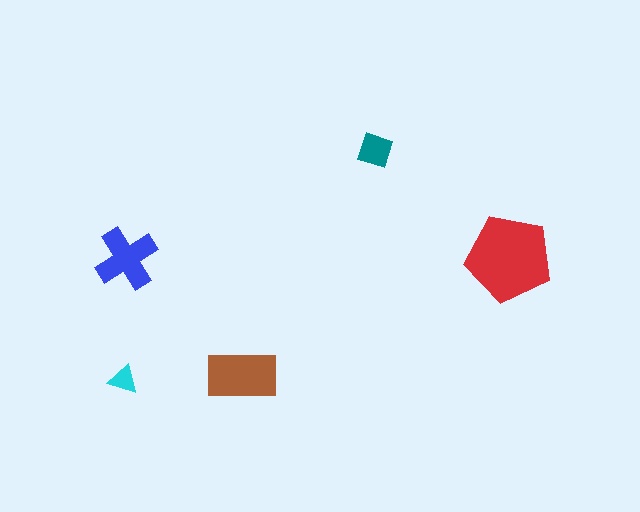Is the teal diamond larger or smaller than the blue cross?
Smaller.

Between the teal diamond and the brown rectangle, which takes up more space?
The brown rectangle.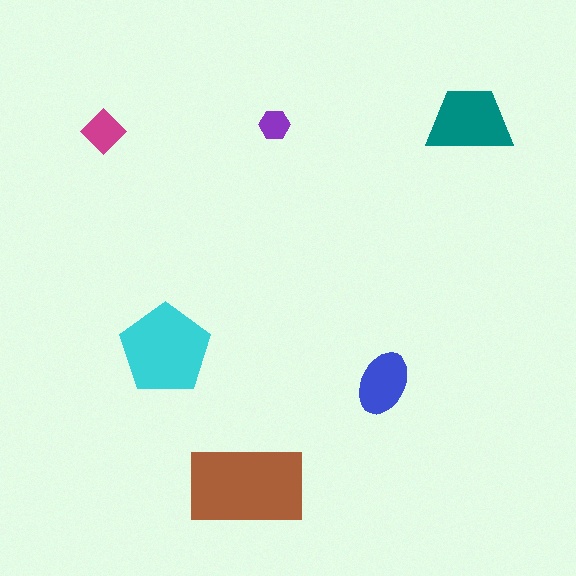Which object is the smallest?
The purple hexagon.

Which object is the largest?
The brown rectangle.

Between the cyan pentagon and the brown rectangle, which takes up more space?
The brown rectangle.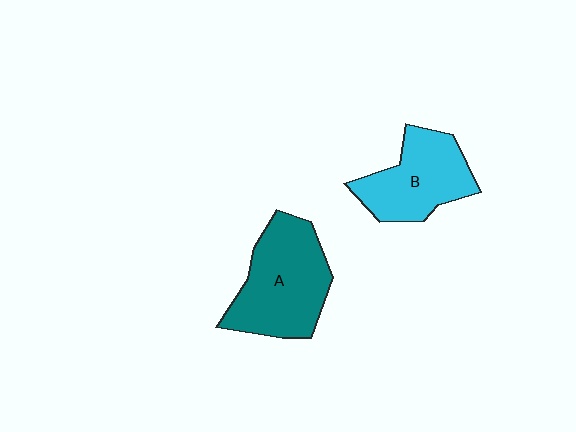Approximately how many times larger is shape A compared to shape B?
Approximately 1.2 times.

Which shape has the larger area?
Shape A (teal).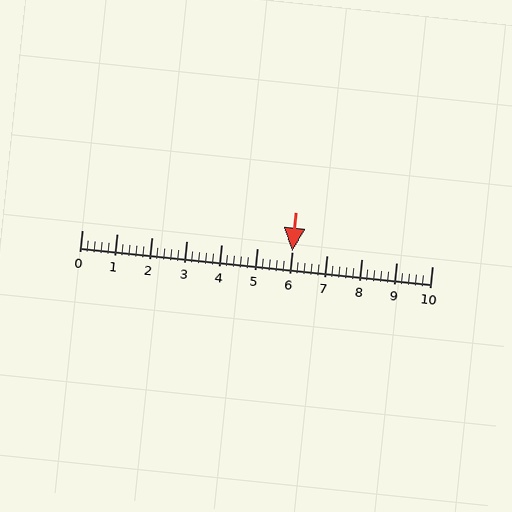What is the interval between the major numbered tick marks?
The major tick marks are spaced 1 units apart.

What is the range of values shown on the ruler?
The ruler shows values from 0 to 10.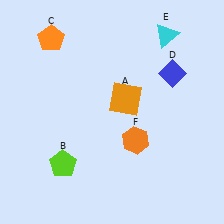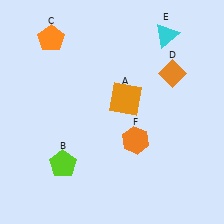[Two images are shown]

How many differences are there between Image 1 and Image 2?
There is 1 difference between the two images.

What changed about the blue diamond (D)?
In Image 1, D is blue. In Image 2, it changed to orange.